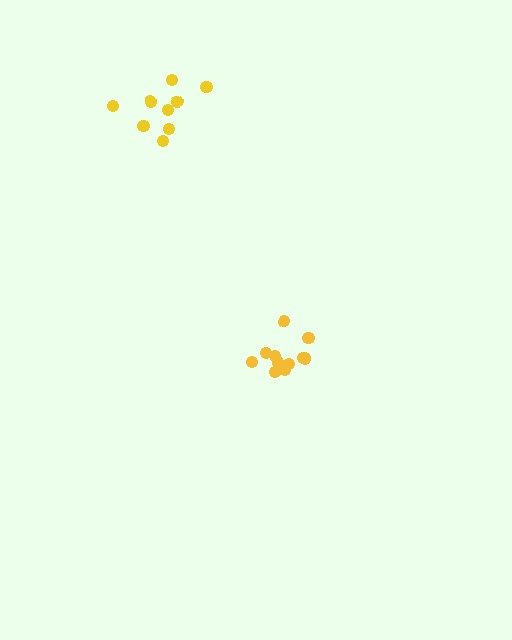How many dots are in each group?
Group 1: 11 dots, Group 2: 9 dots (20 total).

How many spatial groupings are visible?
There are 2 spatial groupings.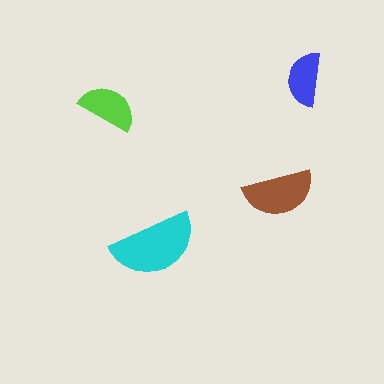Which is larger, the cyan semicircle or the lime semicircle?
The cyan one.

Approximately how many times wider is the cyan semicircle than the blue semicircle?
About 1.5 times wider.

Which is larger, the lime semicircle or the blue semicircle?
The lime one.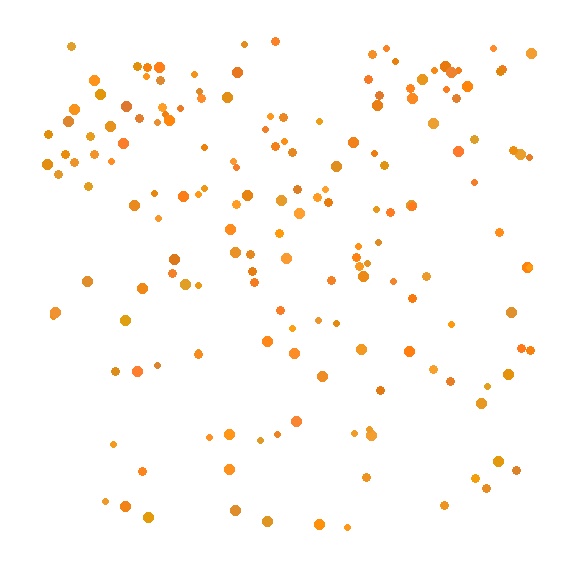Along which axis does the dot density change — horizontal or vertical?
Vertical.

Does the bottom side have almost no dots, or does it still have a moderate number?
Still a moderate number, just noticeably fewer than the top.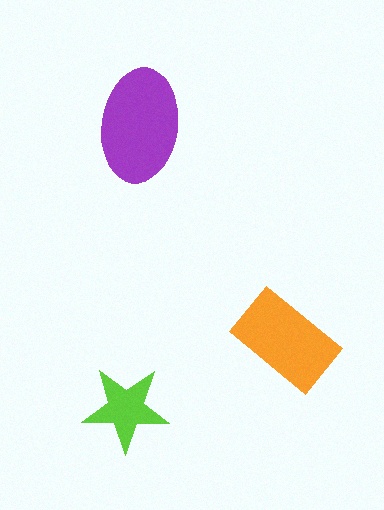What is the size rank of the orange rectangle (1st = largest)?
2nd.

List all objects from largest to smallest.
The purple ellipse, the orange rectangle, the lime star.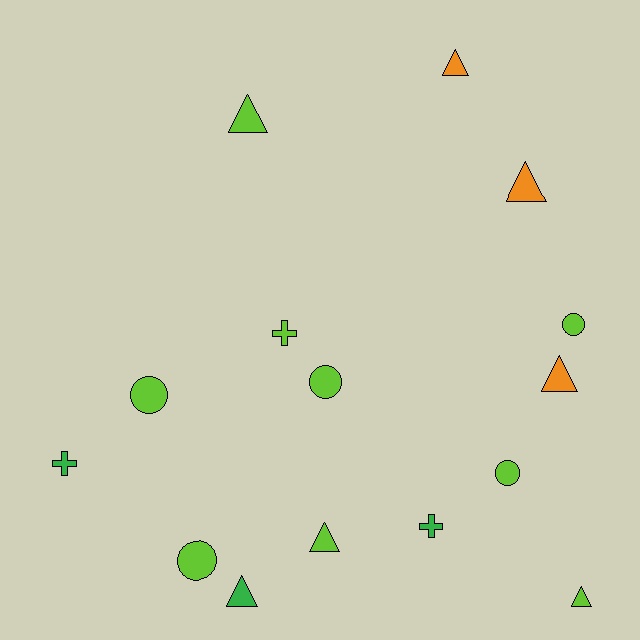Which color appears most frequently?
Lime, with 9 objects.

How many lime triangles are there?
There are 3 lime triangles.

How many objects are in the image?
There are 15 objects.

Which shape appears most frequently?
Triangle, with 7 objects.